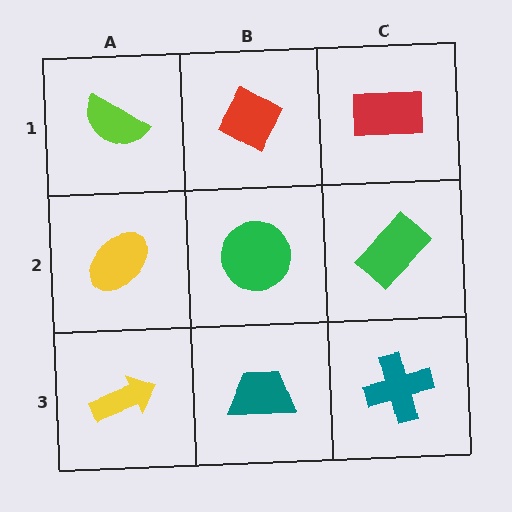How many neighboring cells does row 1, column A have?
2.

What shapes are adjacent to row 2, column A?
A lime semicircle (row 1, column A), a yellow arrow (row 3, column A), a green circle (row 2, column B).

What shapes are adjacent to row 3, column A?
A yellow ellipse (row 2, column A), a teal trapezoid (row 3, column B).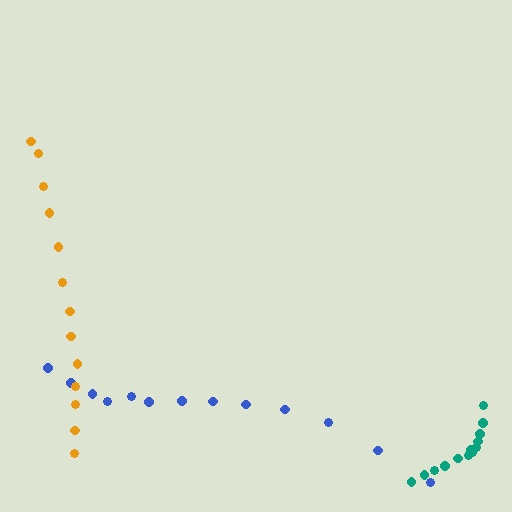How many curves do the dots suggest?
There are 3 distinct paths.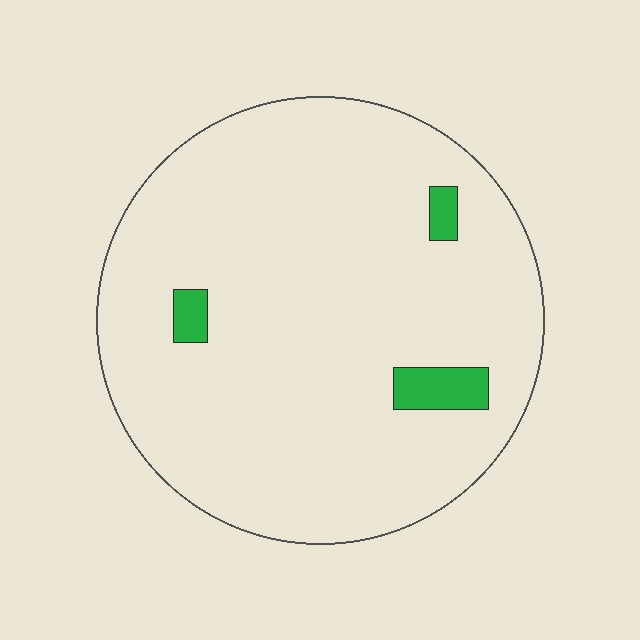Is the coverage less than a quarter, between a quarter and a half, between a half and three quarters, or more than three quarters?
Less than a quarter.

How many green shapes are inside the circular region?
3.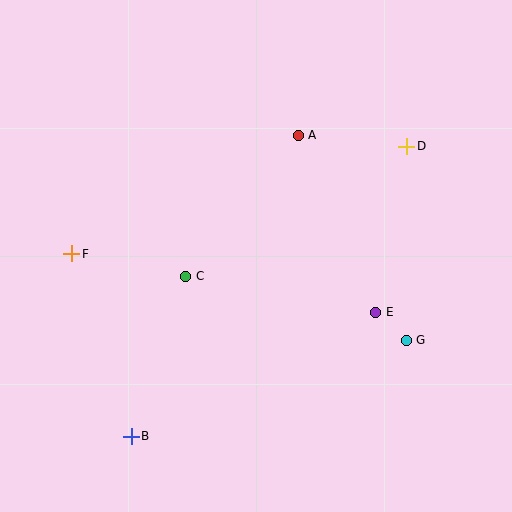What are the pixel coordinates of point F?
Point F is at (72, 254).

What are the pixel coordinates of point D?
Point D is at (407, 146).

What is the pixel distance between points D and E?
The distance between D and E is 169 pixels.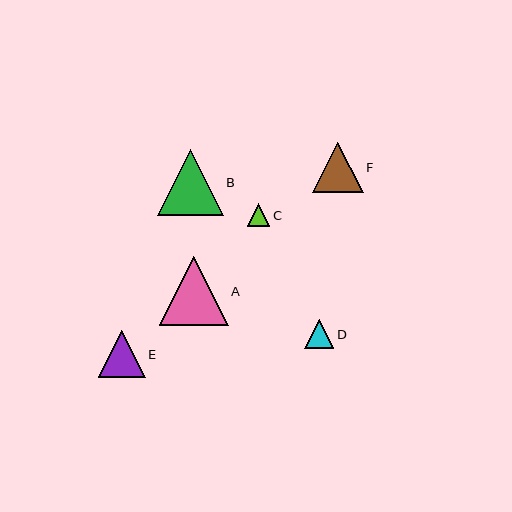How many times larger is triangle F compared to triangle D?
Triangle F is approximately 1.8 times the size of triangle D.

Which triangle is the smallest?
Triangle C is the smallest with a size of approximately 22 pixels.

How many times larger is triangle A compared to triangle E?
Triangle A is approximately 1.5 times the size of triangle E.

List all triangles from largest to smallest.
From largest to smallest: A, B, F, E, D, C.